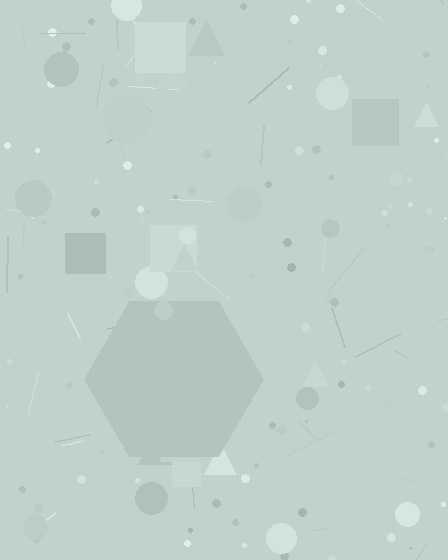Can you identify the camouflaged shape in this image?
The camouflaged shape is a hexagon.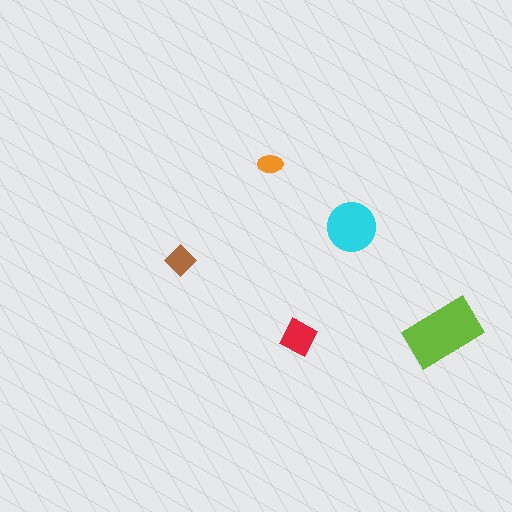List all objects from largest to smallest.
The lime rectangle, the cyan circle, the red square, the brown diamond, the orange ellipse.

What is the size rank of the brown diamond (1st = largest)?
4th.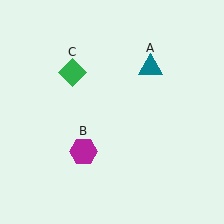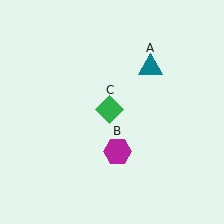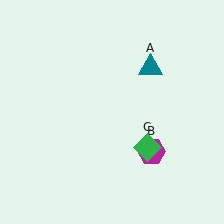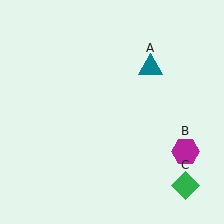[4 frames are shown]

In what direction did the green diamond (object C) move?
The green diamond (object C) moved down and to the right.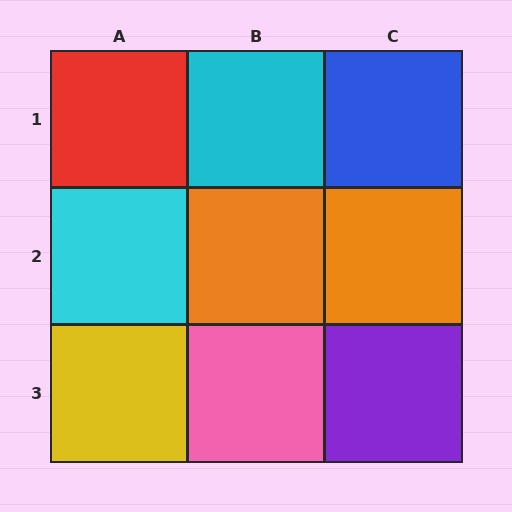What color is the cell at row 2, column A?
Cyan.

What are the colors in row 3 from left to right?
Yellow, pink, purple.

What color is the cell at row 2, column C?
Orange.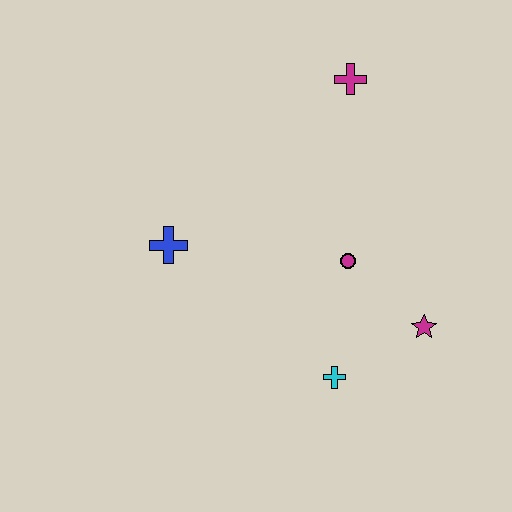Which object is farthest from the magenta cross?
The cyan cross is farthest from the magenta cross.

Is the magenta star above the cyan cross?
Yes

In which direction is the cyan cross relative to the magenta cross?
The cyan cross is below the magenta cross.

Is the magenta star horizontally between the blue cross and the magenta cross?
No